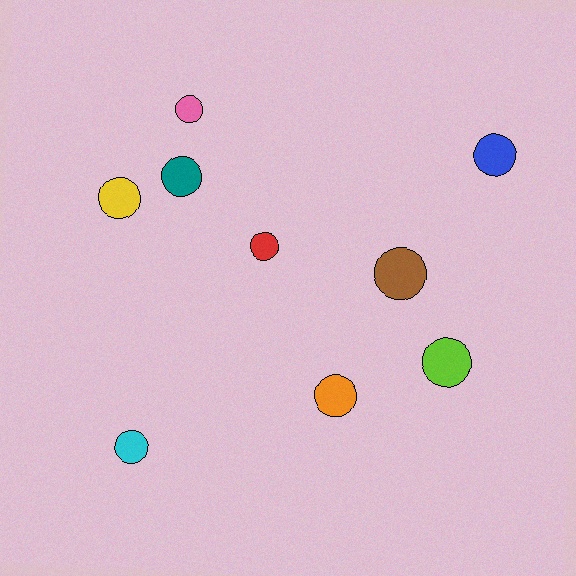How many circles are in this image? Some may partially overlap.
There are 9 circles.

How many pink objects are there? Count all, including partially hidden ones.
There is 1 pink object.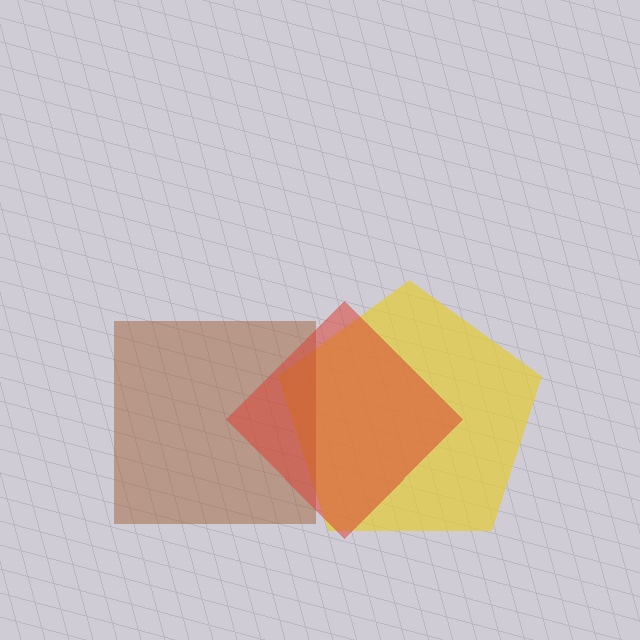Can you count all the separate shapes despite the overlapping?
Yes, there are 3 separate shapes.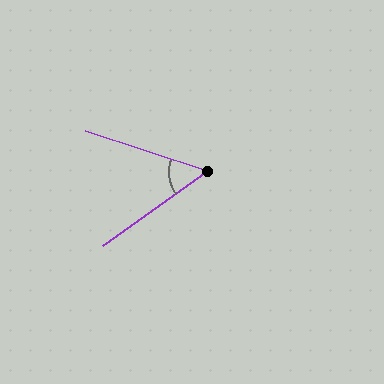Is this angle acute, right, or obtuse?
It is acute.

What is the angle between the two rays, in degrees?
Approximately 54 degrees.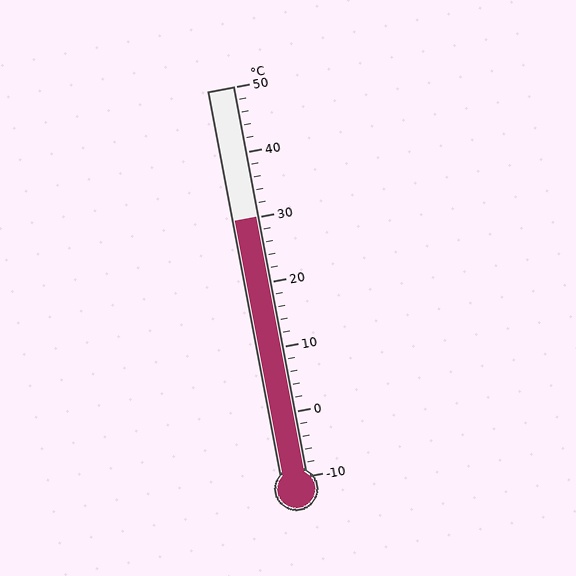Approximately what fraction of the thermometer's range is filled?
The thermometer is filled to approximately 65% of its range.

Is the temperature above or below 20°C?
The temperature is above 20°C.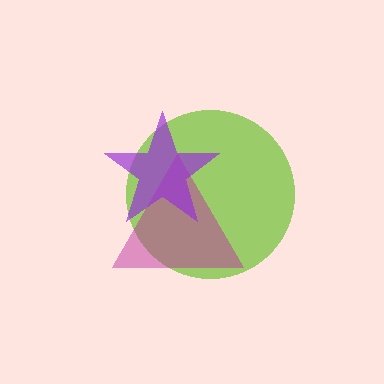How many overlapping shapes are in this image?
There are 3 overlapping shapes in the image.